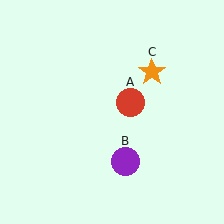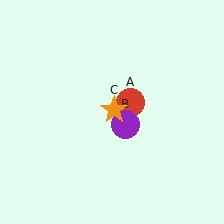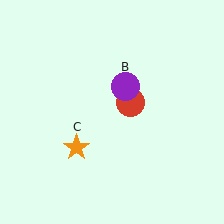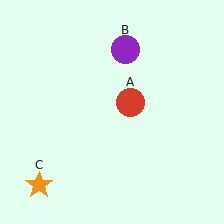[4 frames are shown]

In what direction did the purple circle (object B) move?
The purple circle (object B) moved up.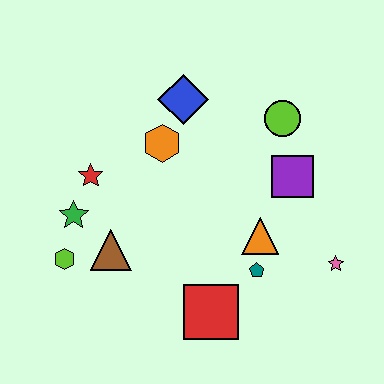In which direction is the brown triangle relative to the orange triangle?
The brown triangle is to the left of the orange triangle.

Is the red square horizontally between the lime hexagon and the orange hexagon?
No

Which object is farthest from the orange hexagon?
The pink star is farthest from the orange hexagon.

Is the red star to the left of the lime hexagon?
No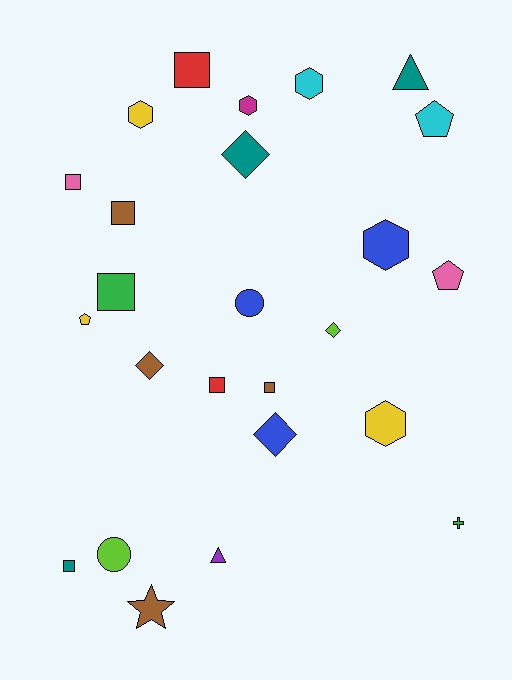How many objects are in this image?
There are 25 objects.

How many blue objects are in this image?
There are 3 blue objects.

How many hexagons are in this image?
There are 5 hexagons.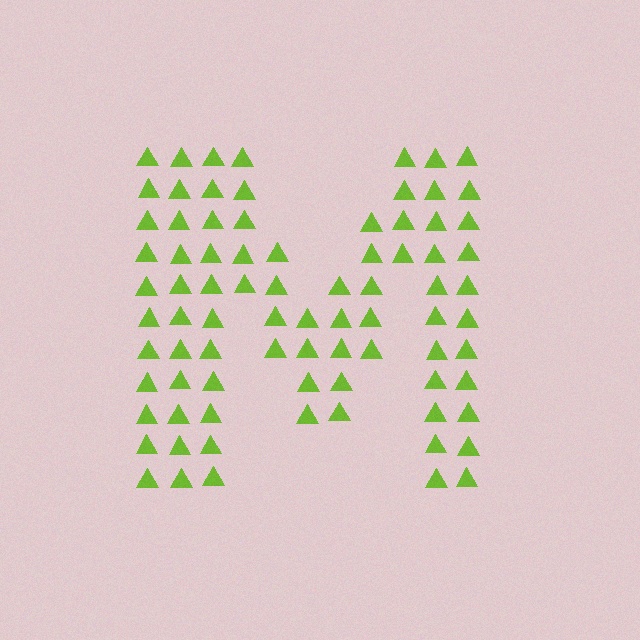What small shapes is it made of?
It is made of small triangles.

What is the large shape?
The large shape is the letter M.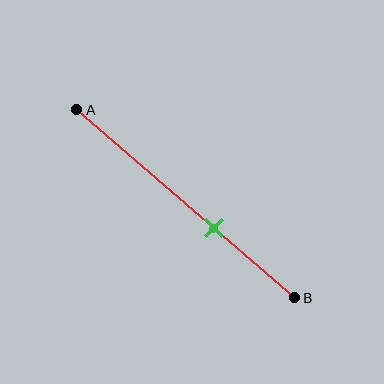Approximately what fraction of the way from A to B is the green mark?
The green mark is approximately 65% of the way from A to B.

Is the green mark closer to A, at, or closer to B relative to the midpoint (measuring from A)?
The green mark is closer to point B than the midpoint of segment AB.